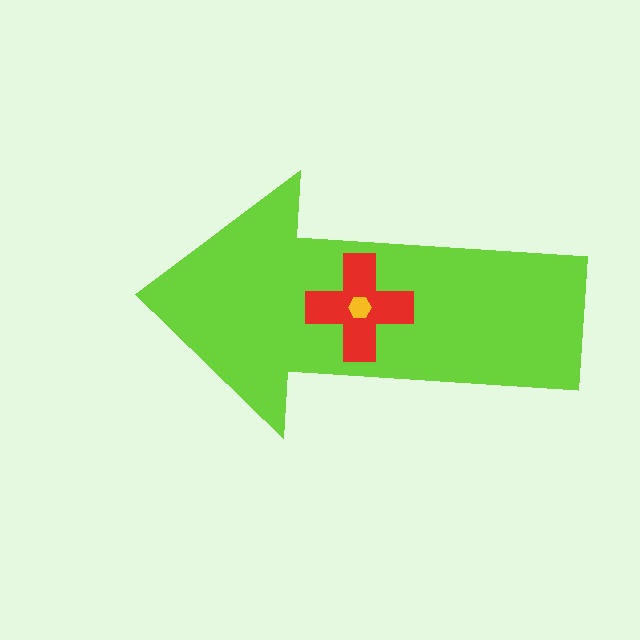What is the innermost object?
The yellow hexagon.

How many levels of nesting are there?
3.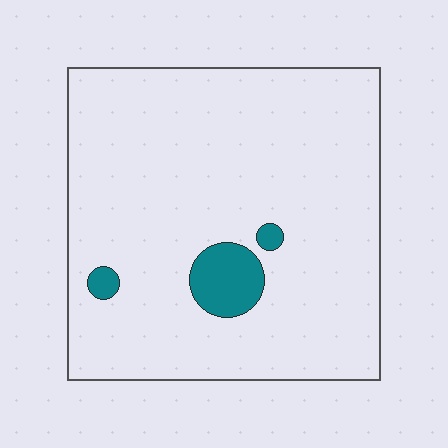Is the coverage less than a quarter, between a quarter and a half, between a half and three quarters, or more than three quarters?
Less than a quarter.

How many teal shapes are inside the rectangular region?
3.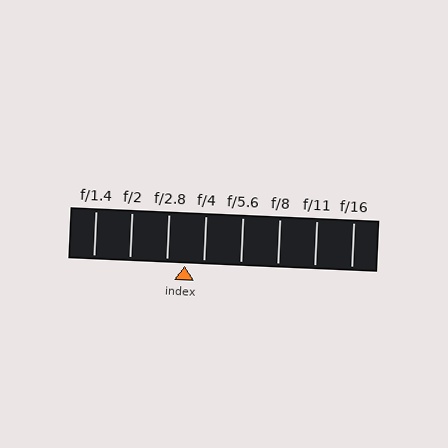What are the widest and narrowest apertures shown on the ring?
The widest aperture shown is f/1.4 and the narrowest is f/16.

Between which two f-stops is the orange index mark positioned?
The index mark is between f/2.8 and f/4.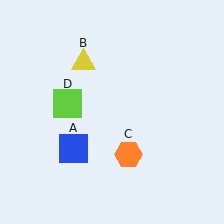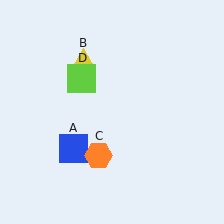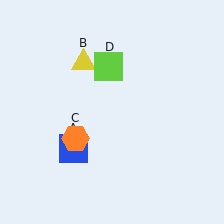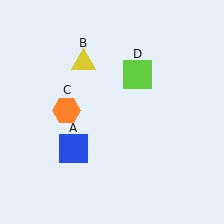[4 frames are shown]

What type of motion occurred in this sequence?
The orange hexagon (object C), lime square (object D) rotated clockwise around the center of the scene.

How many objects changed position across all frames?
2 objects changed position: orange hexagon (object C), lime square (object D).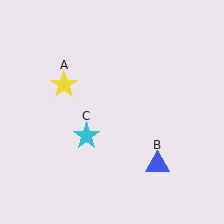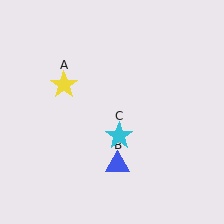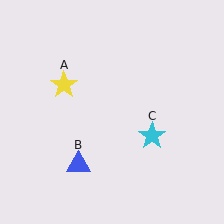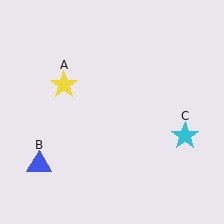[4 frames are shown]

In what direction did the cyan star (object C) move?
The cyan star (object C) moved right.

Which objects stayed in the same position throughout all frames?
Yellow star (object A) remained stationary.